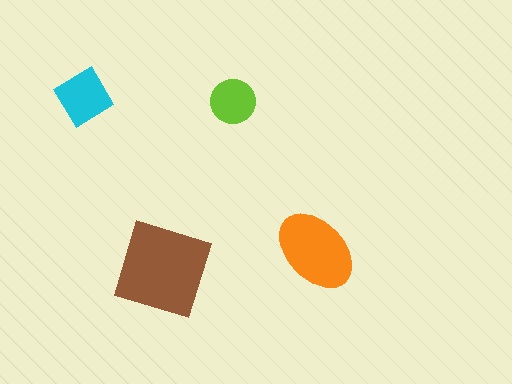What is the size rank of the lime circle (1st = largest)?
4th.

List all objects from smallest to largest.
The lime circle, the cyan diamond, the orange ellipse, the brown diamond.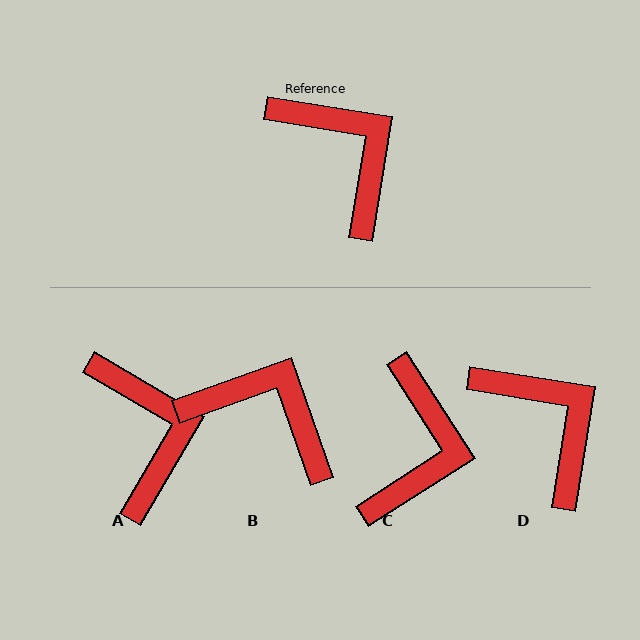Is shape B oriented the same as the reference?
No, it is off by about 29 degrees.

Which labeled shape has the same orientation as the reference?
D.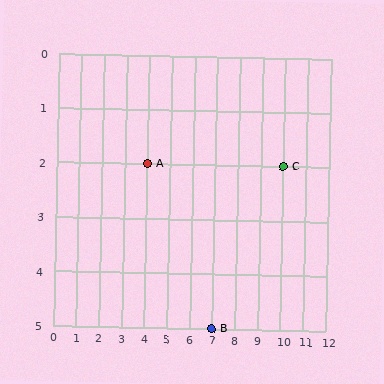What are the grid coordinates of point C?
Point C is at grid coordinates (10, 2).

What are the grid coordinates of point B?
Point B is at grid coordinates (7, 5).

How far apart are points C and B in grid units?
Points C and B are 3 columns and 3 rows apart (about 4.2 grid units diagonally).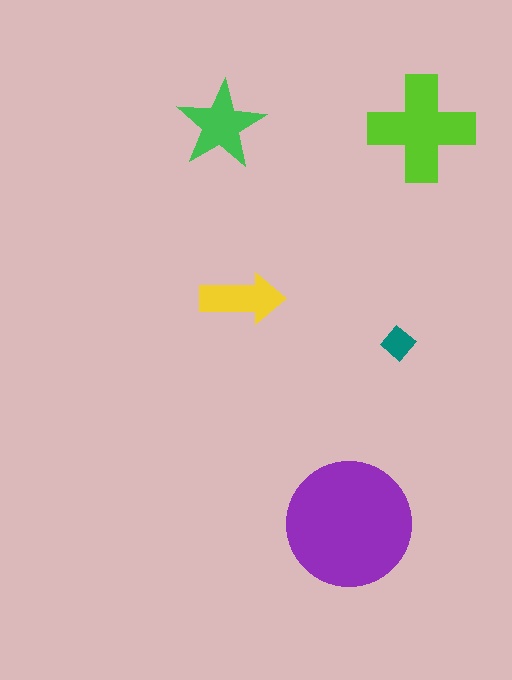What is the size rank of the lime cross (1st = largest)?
2nd.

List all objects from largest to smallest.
The purple circle, the lime cross, the green star, the yellow arrow, the teal diamond.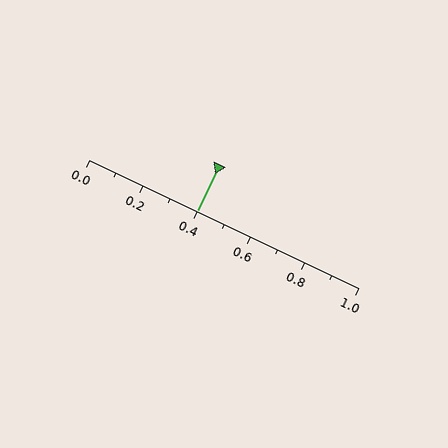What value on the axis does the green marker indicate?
The marker indicates approximately 0.4.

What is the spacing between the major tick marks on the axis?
The major ticks are spaced 0.2 apart.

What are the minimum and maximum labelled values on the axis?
The axis runs from 0.0 to 1.0.